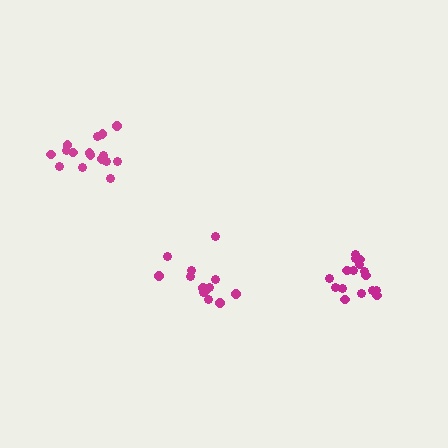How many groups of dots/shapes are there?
There are 3 groups.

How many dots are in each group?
Group 1: 16 dots, Group 2: 15 dots, Group 3: 16 dots (47 total).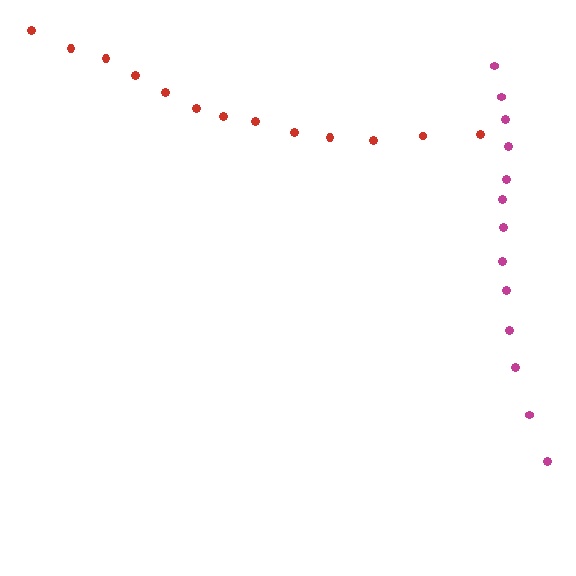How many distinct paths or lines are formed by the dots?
There are 2 distinct paths.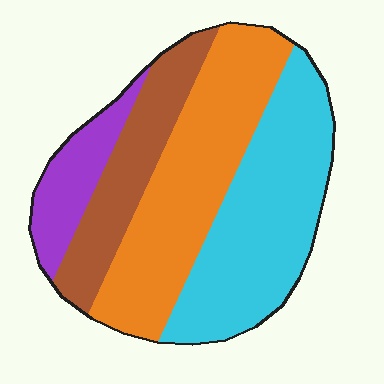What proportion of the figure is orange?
Orange takes up between a third and a half of the figure.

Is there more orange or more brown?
Orange.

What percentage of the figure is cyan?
Cyan takes up between a quarter and a half of the figure.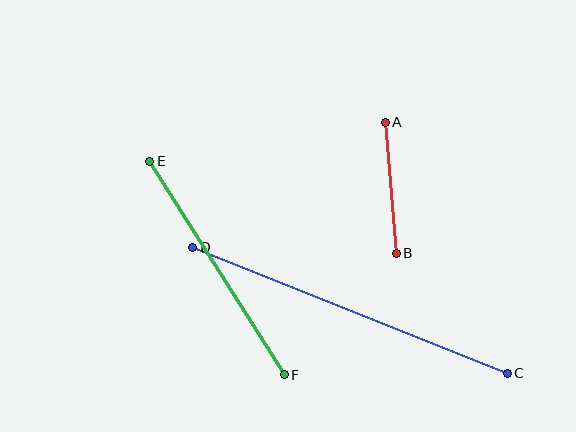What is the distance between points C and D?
The distance is approximately 339 pixels.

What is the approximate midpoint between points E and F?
The midpoint is at approximately (217, 268) pixels.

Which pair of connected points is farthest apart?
Points C and D are farthest apart.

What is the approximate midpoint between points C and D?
The midpoint is at approximately (350, 310) pixels.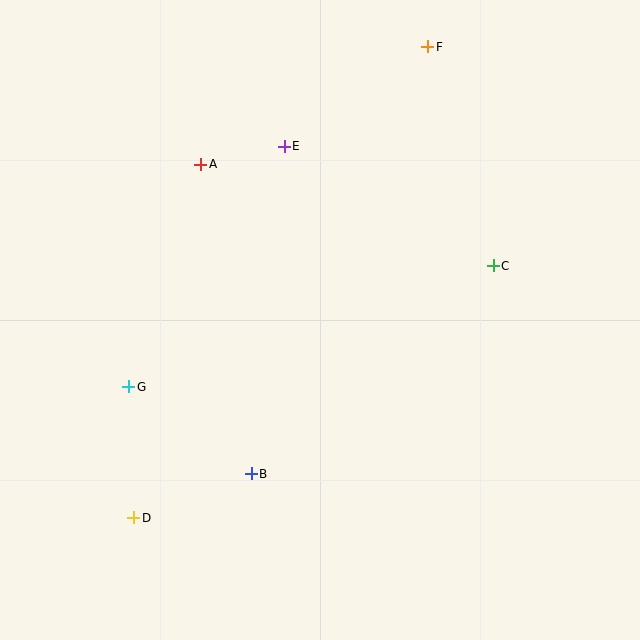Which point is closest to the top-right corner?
Point F is closest to the top-right corner.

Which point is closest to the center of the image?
Point B at (251, 474) is closest to the center.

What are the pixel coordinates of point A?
Point A is at (201, 164).